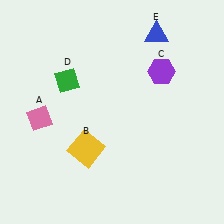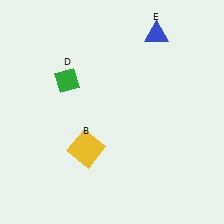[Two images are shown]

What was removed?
The purple hexagon (C), the pink diamond (A) were removed in Image 2.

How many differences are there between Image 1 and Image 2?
There are 2 differences between the two images.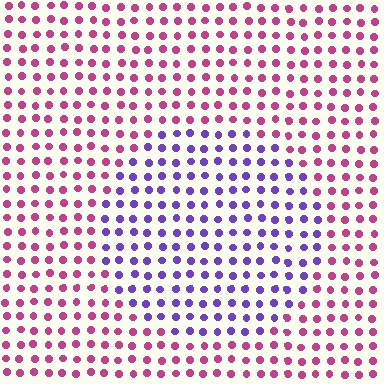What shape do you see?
I see a circle.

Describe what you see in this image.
The image is filled with small magenta elements in a uniform arrangement. A circle-shaped region is visible where the elements are tinted to a slightly different hue, forming a subtle color boundary.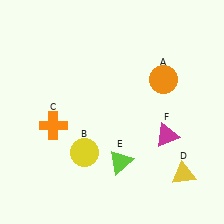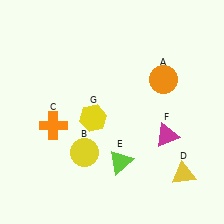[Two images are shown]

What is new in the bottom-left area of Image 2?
A yellow hexagon (G) was added in the bottom-left area of Image 2.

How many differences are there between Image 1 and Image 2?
There is 1 difference between the two images.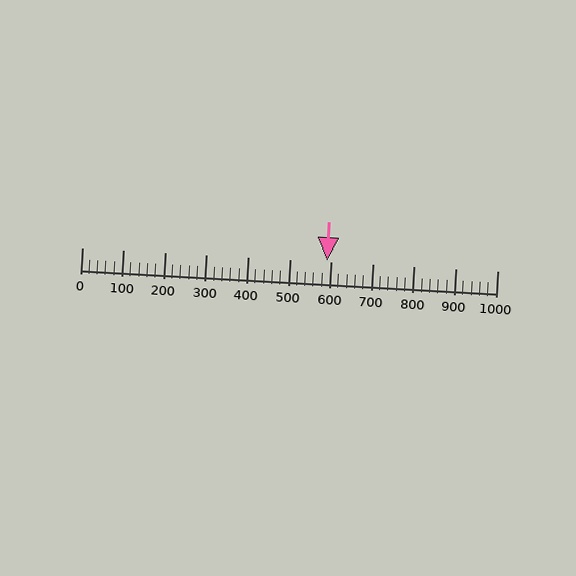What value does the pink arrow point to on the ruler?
The pink arrow points to approximately 589.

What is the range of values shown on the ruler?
The ruler shows values from 0 to 1000.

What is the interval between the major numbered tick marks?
The major tick marks are spaced 100 units apart.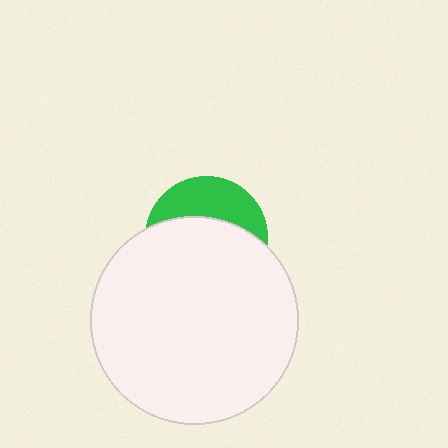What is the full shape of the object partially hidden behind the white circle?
The partially hidden object is a green circle.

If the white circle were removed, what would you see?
You would see the complete green circle.